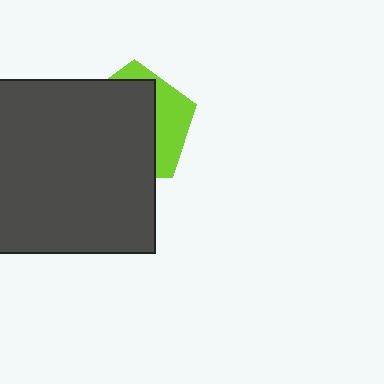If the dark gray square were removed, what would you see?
You would see the complete lime pentagon.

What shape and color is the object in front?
The object in front is a dark gray square.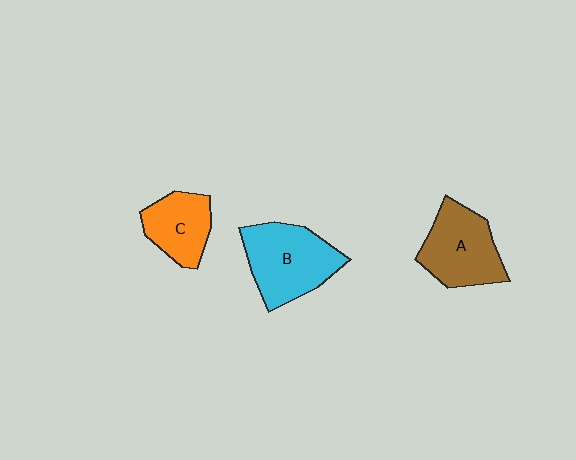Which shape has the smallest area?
Shape C (orange).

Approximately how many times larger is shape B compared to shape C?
Approximately 1.5 times.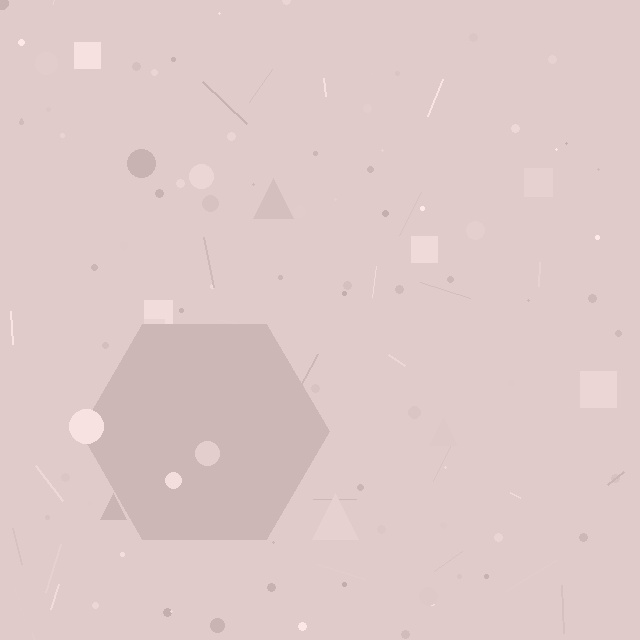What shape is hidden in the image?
A hexagon is hidden in the image.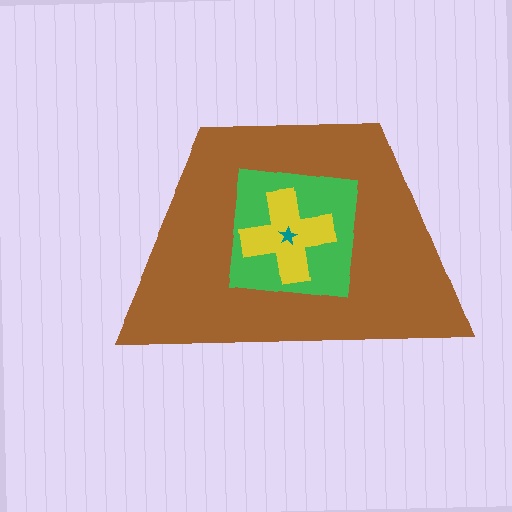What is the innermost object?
The teal star.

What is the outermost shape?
The brown trapezoid.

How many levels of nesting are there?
4.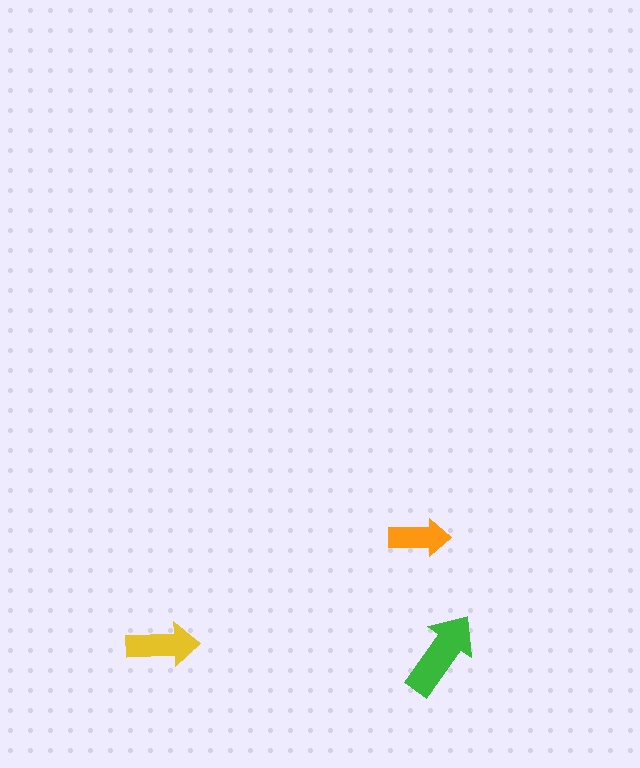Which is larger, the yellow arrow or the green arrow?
The green one.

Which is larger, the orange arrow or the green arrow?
The green one.